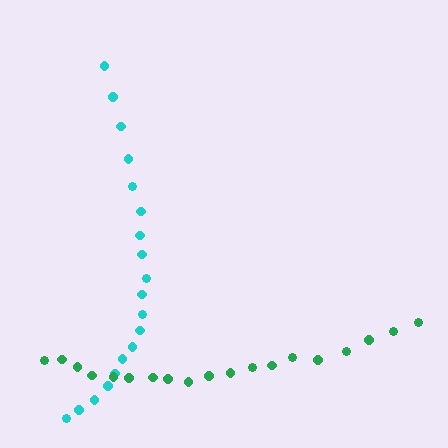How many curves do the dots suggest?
There are 2 distinct paths.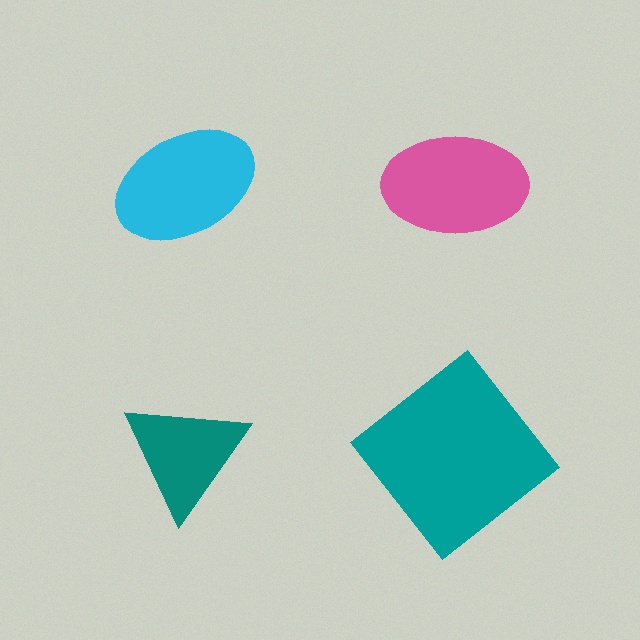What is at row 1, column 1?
A cyan ellipse.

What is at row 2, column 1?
A teal triangle.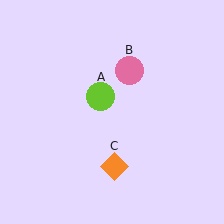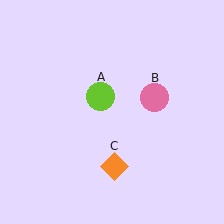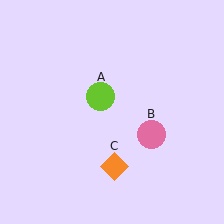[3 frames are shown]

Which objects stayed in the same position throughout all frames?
Lime circle (object A) and orange diamond (object C) remained stationary.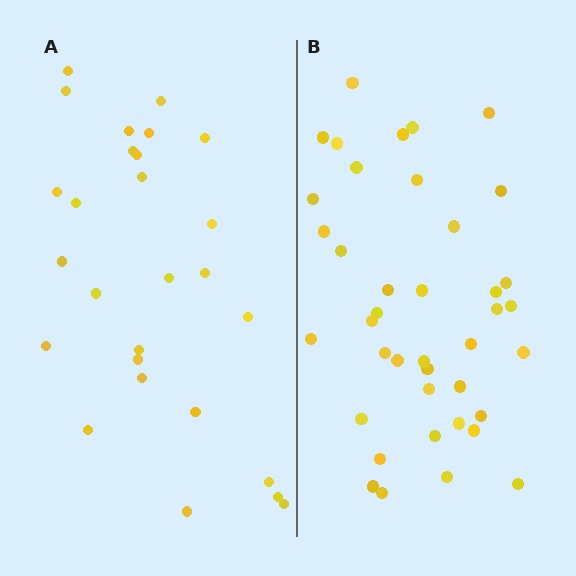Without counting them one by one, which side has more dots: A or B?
Region B (the right region) has more dots.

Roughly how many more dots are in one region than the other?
Region B has approximately 15 more dots than region A.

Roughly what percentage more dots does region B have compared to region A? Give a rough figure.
About 50% more.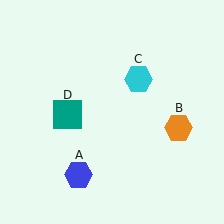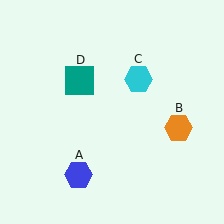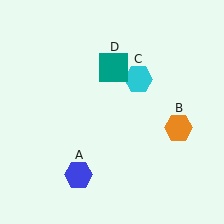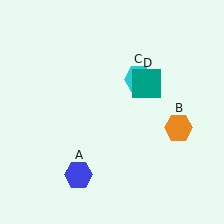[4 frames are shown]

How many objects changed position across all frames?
1 object changed position: teal square (object D).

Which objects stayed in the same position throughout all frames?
Blue hexagon (object A) and orange hexagon (object B) and cyan hexagon (object C) remained stationary.